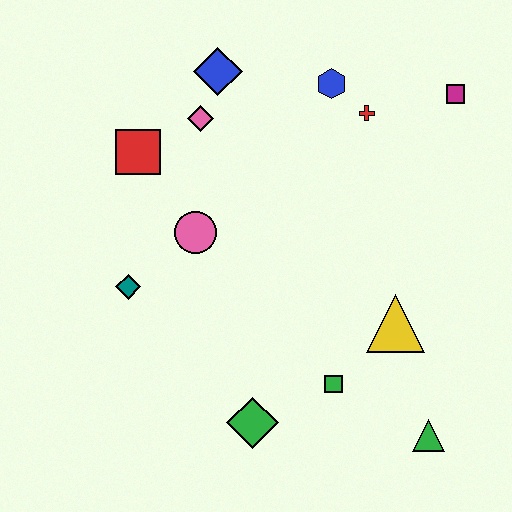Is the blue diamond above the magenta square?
Yes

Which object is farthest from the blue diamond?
The green triangle is farthest from the blue diamond.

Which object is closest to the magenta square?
The red cross is closest to the magenta square.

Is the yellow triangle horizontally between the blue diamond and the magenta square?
Yes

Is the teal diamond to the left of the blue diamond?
Yes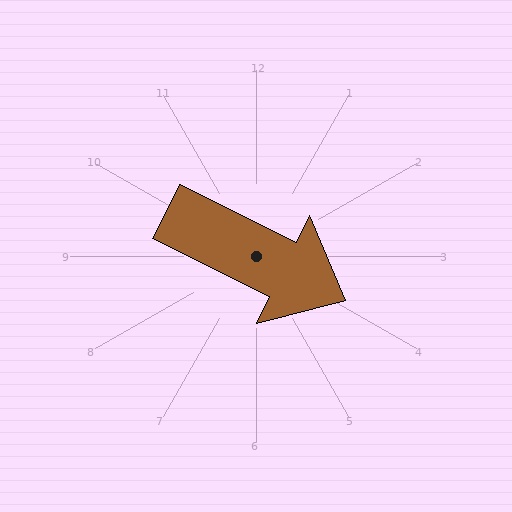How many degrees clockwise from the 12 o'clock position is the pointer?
Approximately 116 degrees.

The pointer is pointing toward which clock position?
Roughly 4 o'clock.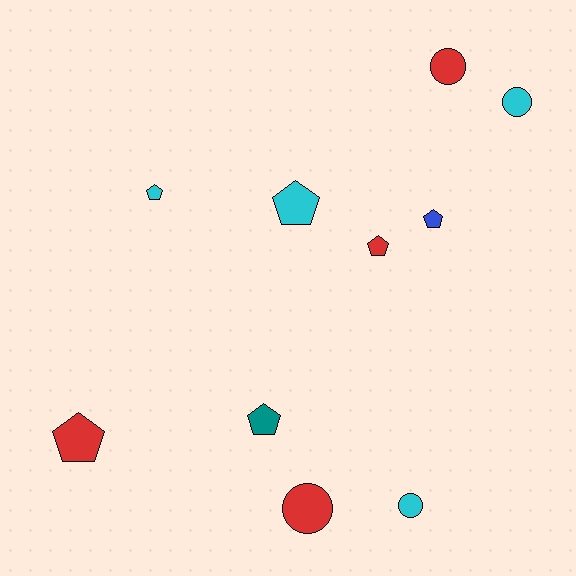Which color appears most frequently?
Red, with 4 objects.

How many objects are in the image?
There are 10 objects.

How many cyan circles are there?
There are 2 cyan circles.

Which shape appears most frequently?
Pentagon, with 6 objects.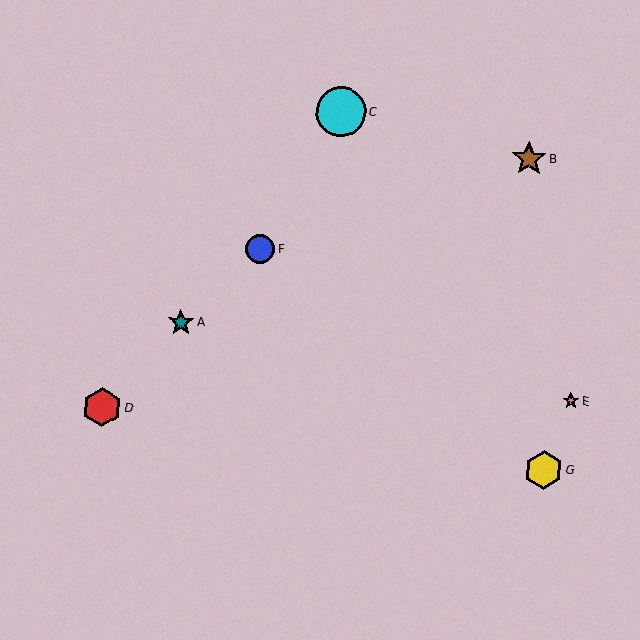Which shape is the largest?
The cyan circle (labeled C) is the largest.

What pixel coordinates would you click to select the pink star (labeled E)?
Click at (571, 401) to select the pink star E.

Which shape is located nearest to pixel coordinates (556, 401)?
The pink star (labeled E) at (571, 401) is nearest to that location.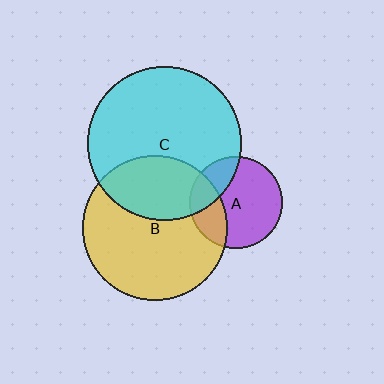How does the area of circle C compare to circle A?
Approximately 2.7 times.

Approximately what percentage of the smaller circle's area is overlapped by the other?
Approximately 35%.